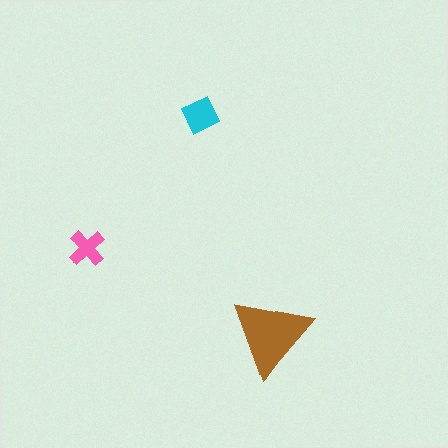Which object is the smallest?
The pink cross.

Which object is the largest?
The brown triangle.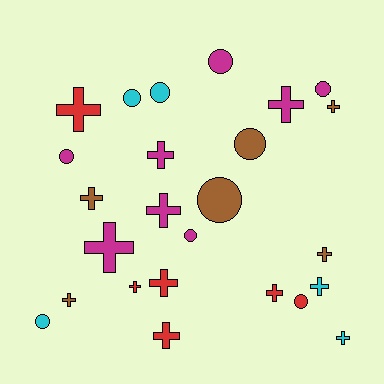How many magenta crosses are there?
There are 4 magenta crosses.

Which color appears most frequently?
Magenta, with 8 objects.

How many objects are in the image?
There are 25 objects.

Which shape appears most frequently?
Cross, with 15 objects.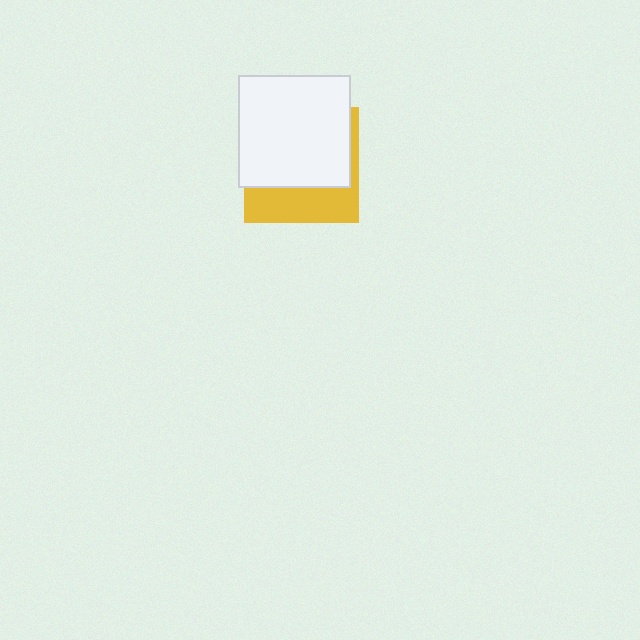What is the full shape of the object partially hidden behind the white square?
The partially hidden object is a yellow square.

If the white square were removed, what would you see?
You would see the complete yellow square.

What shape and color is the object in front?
The object in front is a white square.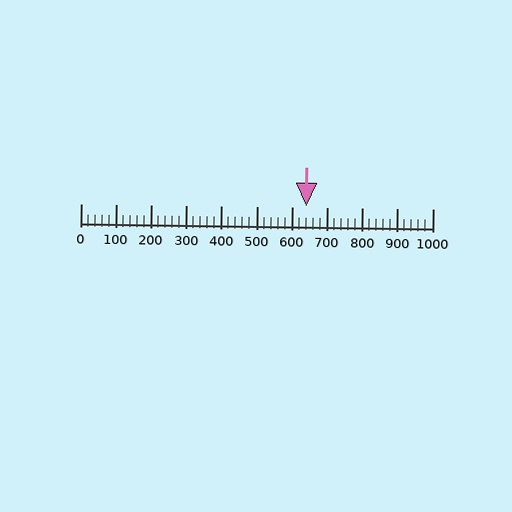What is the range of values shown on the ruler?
The ruler shows values from 0 to 1000.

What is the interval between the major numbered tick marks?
The major tick marks are spaced 100 units apart.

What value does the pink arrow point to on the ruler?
The pink arrow points to approximately 640.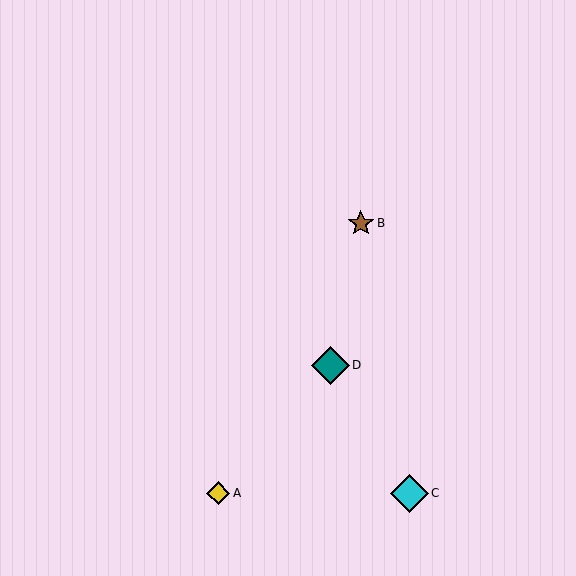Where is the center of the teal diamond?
The center of the teal diamond is at (330, 365).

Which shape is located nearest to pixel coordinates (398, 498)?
The cyan diamond (labeled C) at (409, 493) is nearest to that location.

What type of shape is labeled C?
Shape C is a cyan diamond.